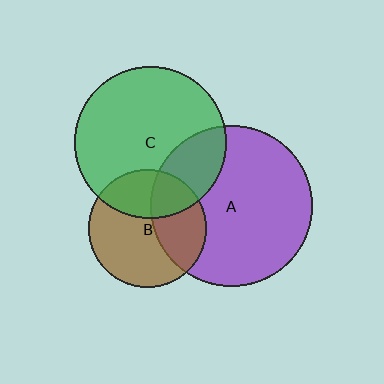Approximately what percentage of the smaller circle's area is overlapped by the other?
Approximately 35%.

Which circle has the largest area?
Circle A (purple).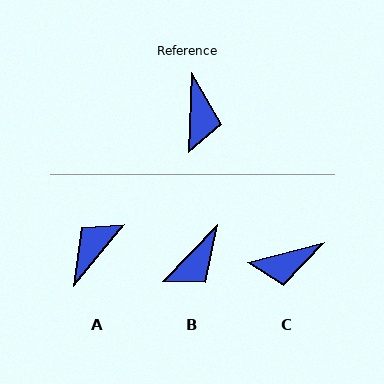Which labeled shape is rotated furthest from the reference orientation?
A, about 142 degrees away.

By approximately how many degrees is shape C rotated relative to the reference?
Approximately 74 degrees clockwise.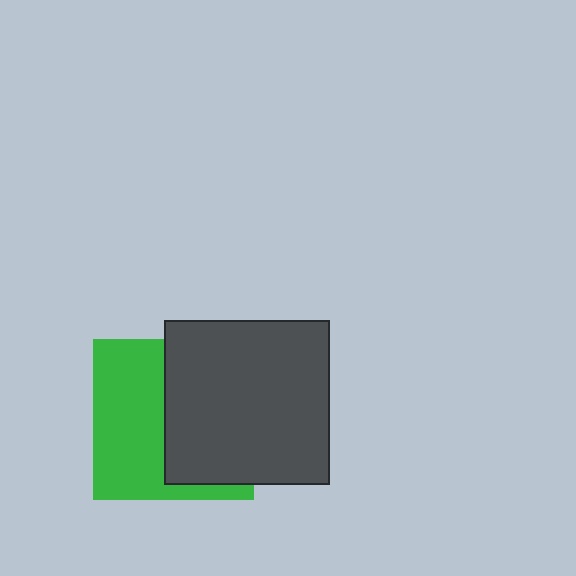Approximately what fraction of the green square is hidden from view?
Roughly 51% of the green square is hidden behind the dark gray square.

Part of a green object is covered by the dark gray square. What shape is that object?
It is a square.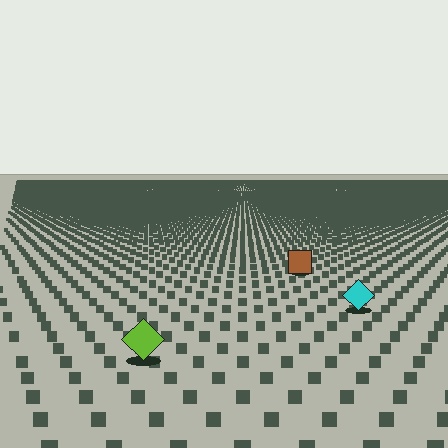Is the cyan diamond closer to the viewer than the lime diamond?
No. The lime diamond is closer — you can tell from the texture gradient: the ground texture is coarser near it.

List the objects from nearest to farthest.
From nearest to farthest: the lime diamond, the cyan diamond, the brown square.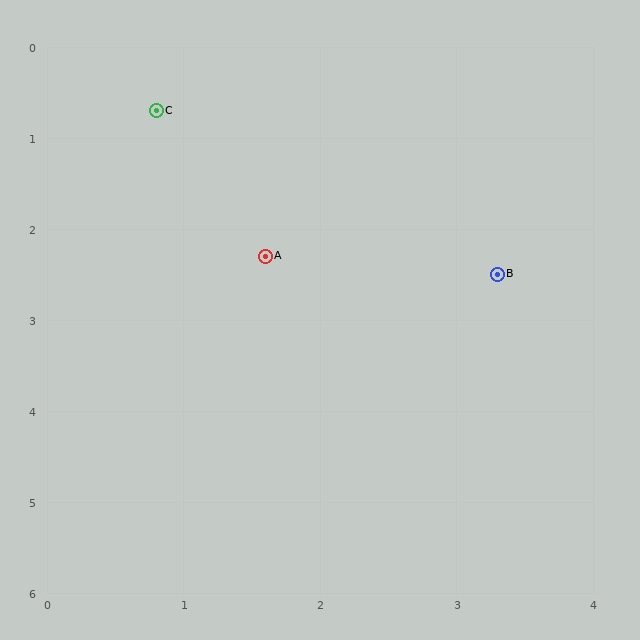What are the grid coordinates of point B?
Point B is at approximately (3.3, 2.5).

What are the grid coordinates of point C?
Point C is at approximately (0.8, 0.7).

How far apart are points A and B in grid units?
Points A and B are about 1.7 grid units apart.